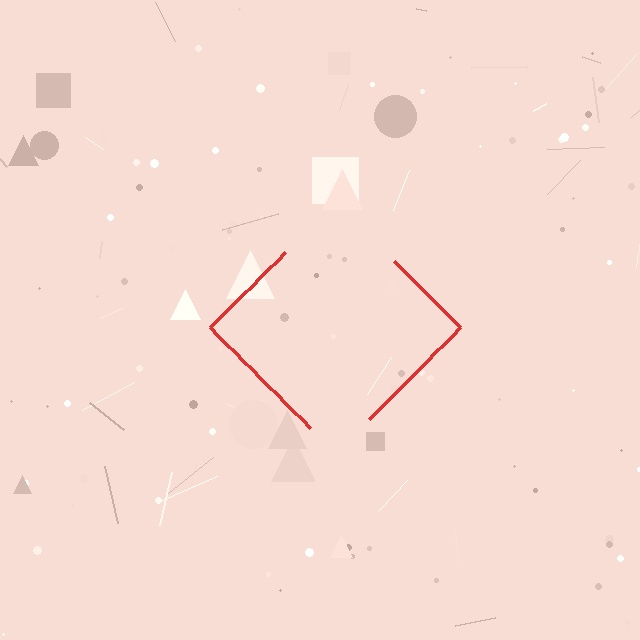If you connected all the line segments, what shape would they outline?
They would outline a diamond.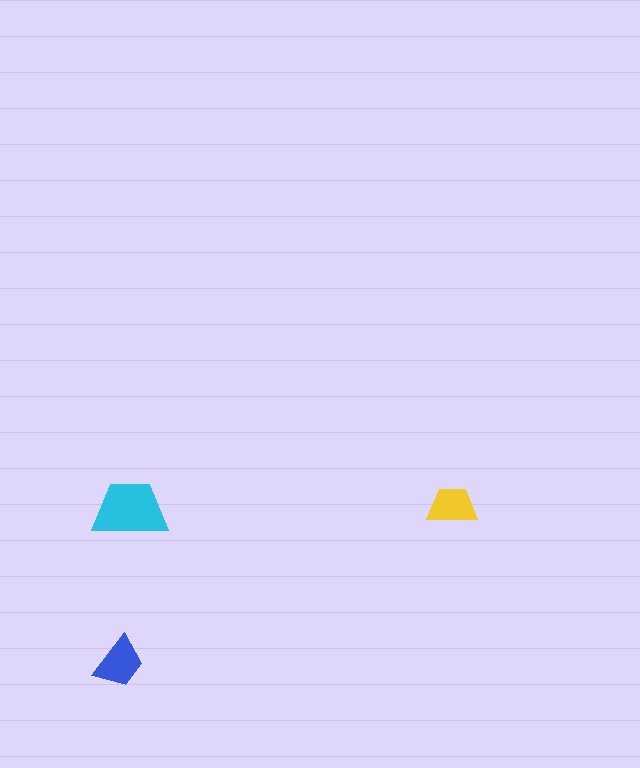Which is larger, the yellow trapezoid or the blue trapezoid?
The blue one.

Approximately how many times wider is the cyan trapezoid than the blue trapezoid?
About 1.5 times wider.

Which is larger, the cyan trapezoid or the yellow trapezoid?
The cyan one.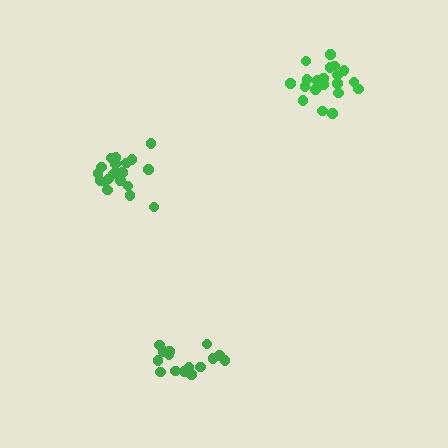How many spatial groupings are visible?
There are 3 spatial groupings.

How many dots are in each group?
Group 1: 20 dots, Group 2: 20 dots, Group 3: 15 dots (55 total).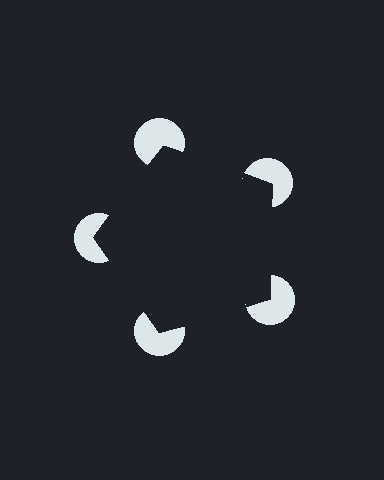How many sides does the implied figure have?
5 sides.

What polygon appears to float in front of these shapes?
An illusory pentagon — its edges are inferred from the aligned wedge cuts in the pac-man discs, not physically drawn.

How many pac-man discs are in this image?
There are 5 — one at each vertex of the illusory pentagon.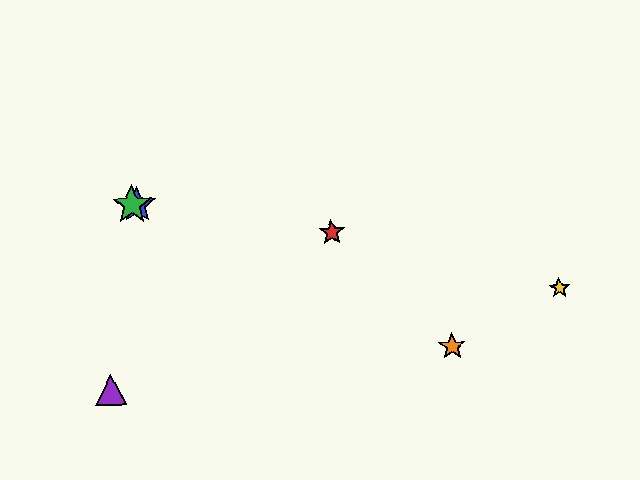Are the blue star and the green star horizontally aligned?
Yes, both are at y≈205.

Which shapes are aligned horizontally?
The blue star, the green star are aligned horizontally.